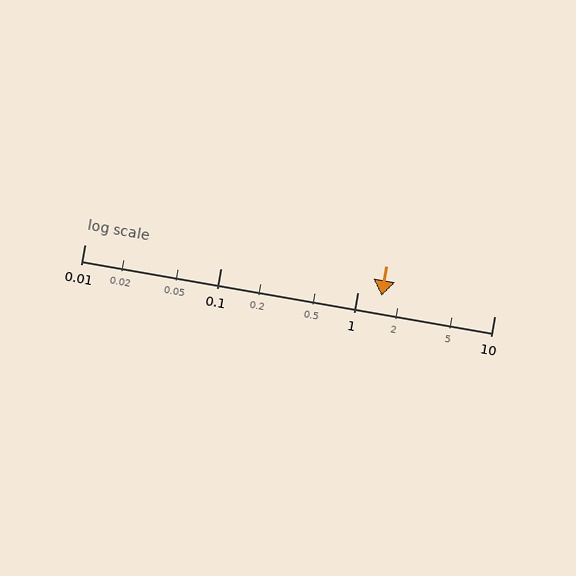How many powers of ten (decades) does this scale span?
The scale spans 3 decades, from 0.01 to 10.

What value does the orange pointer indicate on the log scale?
The pointer indicates approximately 1.5.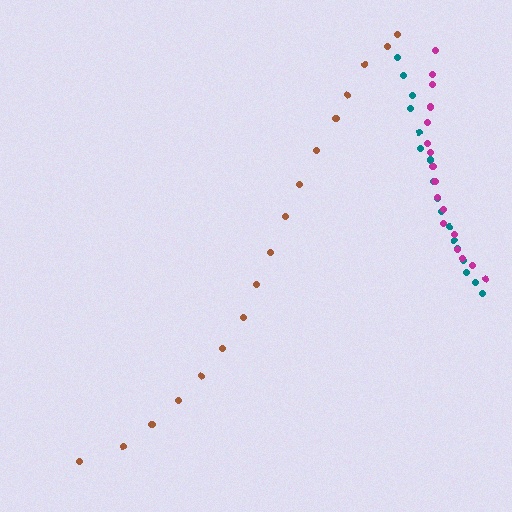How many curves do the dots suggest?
There are 3 distinct paths.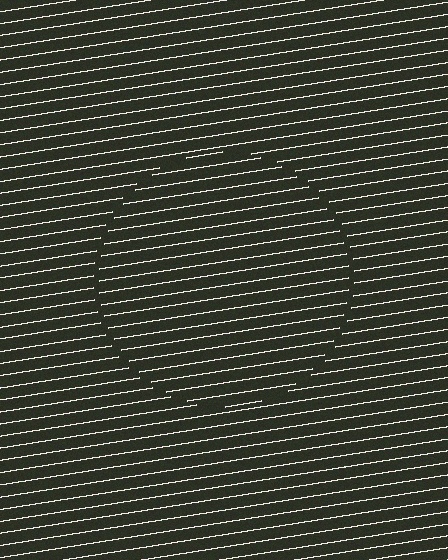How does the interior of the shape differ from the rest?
The interior of the shape contains the same grating, shifted by half a period — the contour is defined by the phase discontinuity where line-ends from the inner and outer gratings abut.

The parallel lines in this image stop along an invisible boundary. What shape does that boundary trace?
An illusory circle. The interior of the shape contains the same grating, shifted by half a period — the contour is defined by the phase discontinuity where line-ends from the inner and outer gratings abut.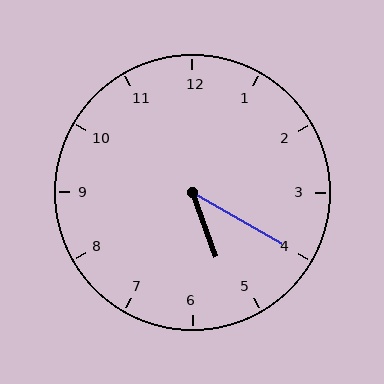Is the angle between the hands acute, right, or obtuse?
It is acute.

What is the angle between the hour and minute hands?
Approximately 40 degrees.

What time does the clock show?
5:20.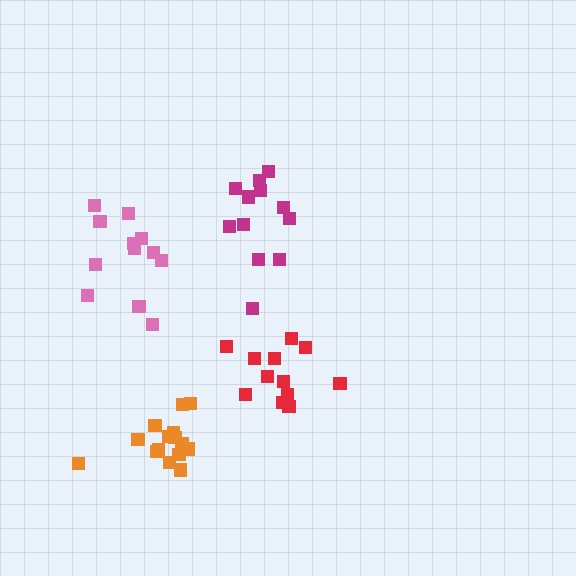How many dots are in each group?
Group 1: 15 dots, Group 2: 12 dots, Group 3: 12 dots, Group 4: 12 dots (51 total).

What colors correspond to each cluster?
The clusters are colored: orange, pink, red, magenta.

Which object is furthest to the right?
The red cluster is rightmost.